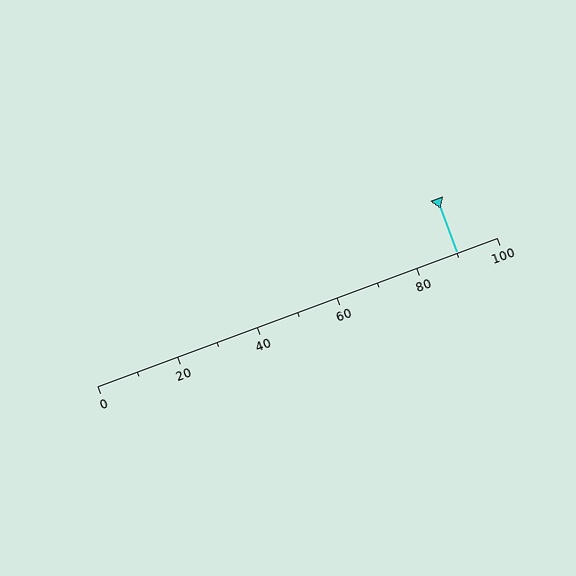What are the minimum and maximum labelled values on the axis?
The axis runs from 0 to 100.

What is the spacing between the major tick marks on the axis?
The major ticks are spaced 20 apart.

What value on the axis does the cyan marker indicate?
The marker indicates approximately 90.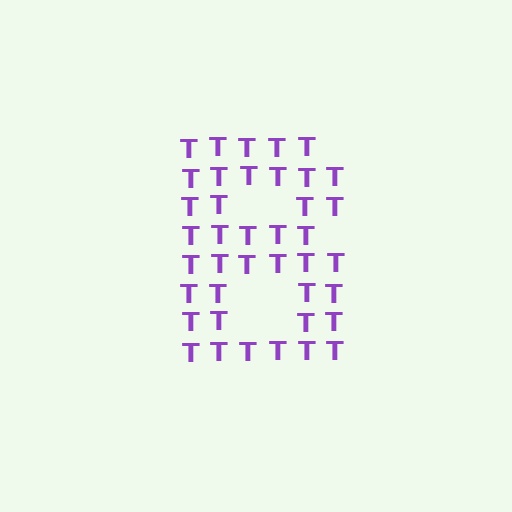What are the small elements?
The small elements are letter T's.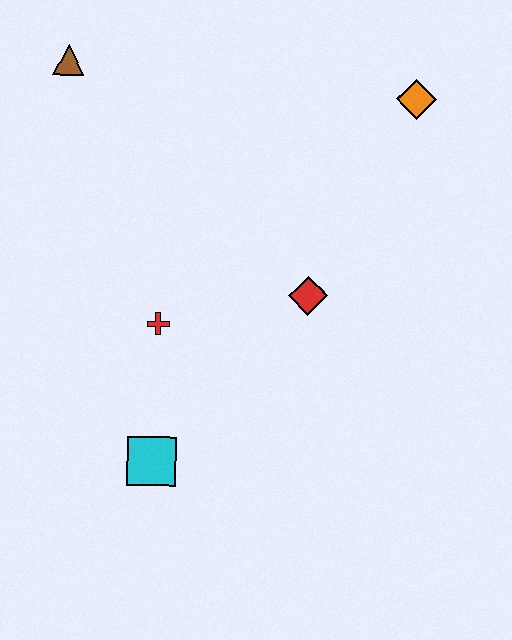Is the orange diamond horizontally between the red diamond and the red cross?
No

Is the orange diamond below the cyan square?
No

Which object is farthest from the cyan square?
The orange diamond is farthest from the cyan square.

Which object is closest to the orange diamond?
The red diamond is closest to the orange diamond.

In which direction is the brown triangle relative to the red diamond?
The brown triangle is to the left of the red diamond.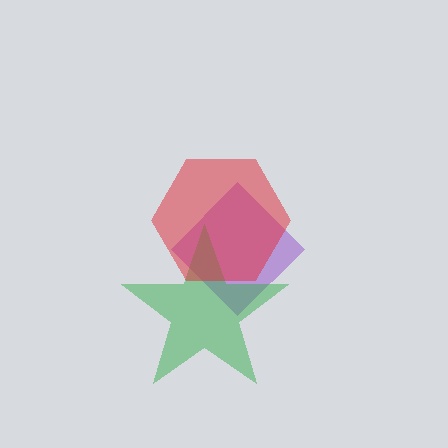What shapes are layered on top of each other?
The layered shapes are: a purple diamond, a green star, a red hexagon.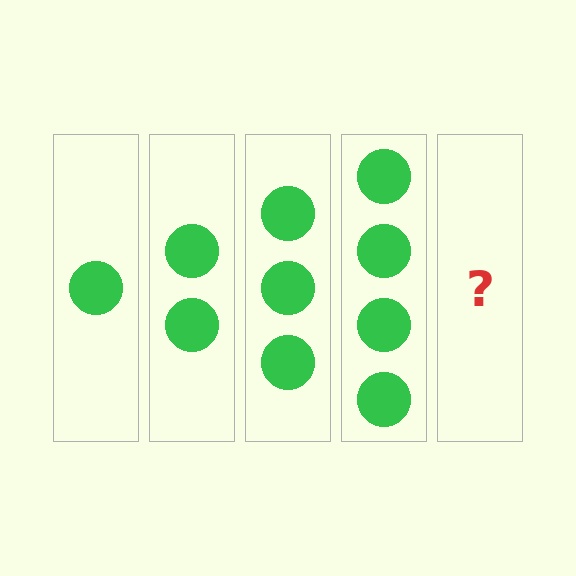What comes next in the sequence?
The next element should be 5 circles.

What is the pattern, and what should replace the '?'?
The pattern is that each step adds one more circle. The '?' should be 5 circles.